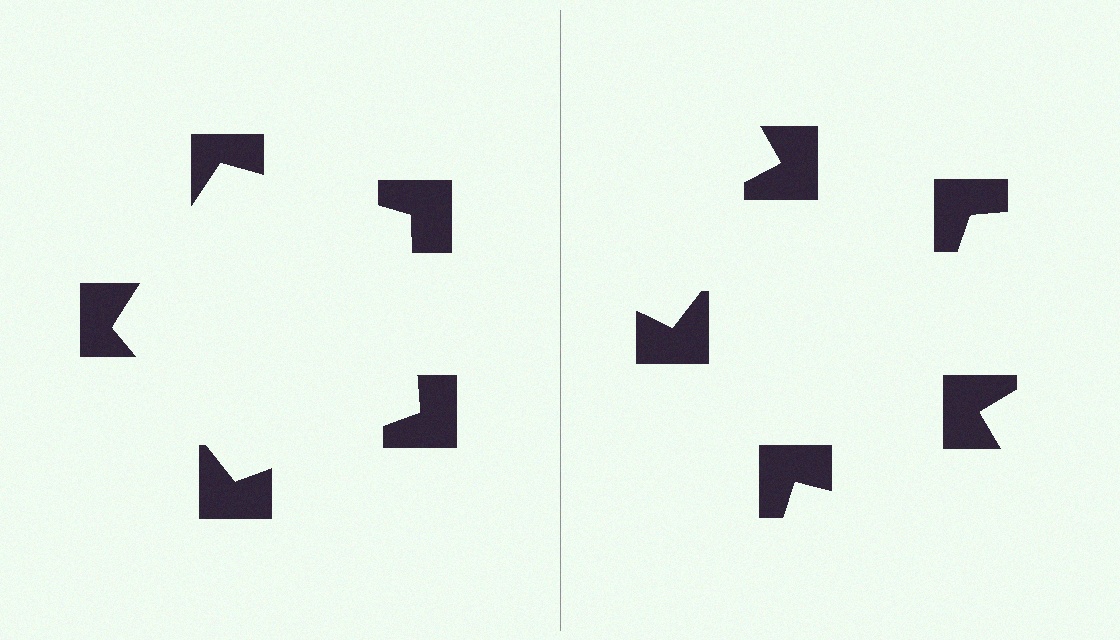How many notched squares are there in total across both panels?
10 — 5 on each side.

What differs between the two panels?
The notched squares are positioned identically on both sides; only the wedge orientations differ. On the left they align to a pentagon; on the right they are misaligned.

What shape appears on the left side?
An illusory pentagon.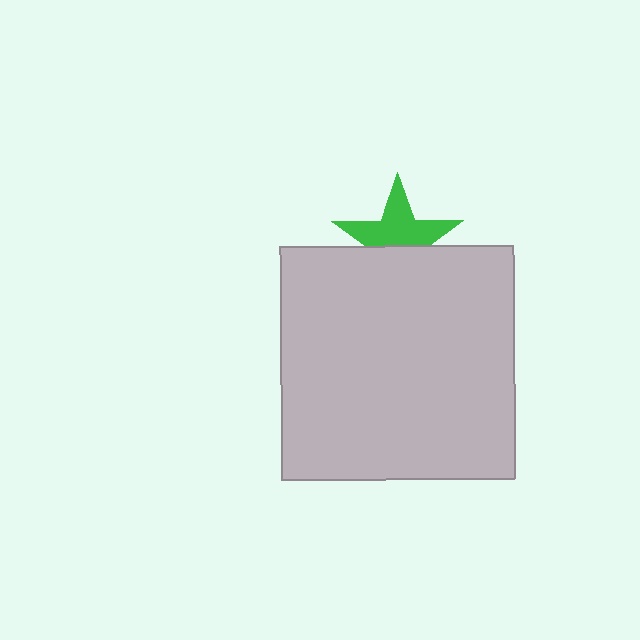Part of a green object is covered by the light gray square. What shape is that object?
It is a star.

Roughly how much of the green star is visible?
About half of it is visible (roughly 57%).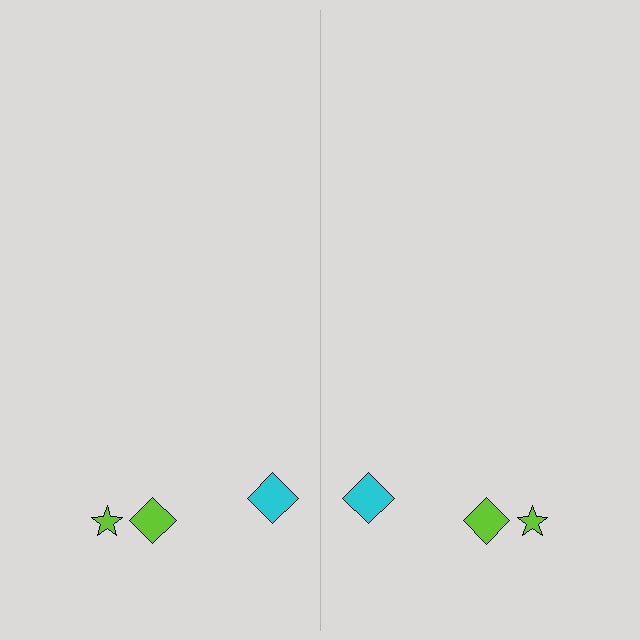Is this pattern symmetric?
Yes, this pattern has bilateral (reflection) symmetry.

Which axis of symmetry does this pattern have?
The pattern has a vertical axis of symmetry running through the center of the image.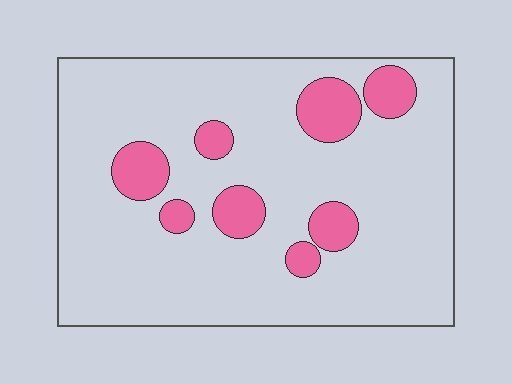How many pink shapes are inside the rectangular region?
8.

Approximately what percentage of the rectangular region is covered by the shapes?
Approximately 15%.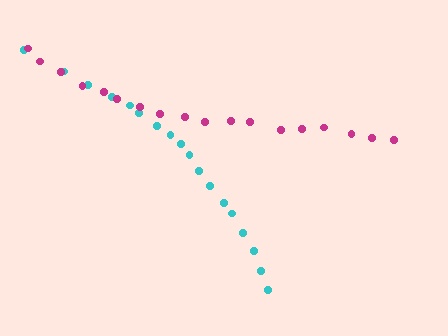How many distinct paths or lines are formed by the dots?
There are 2 distinct paths.